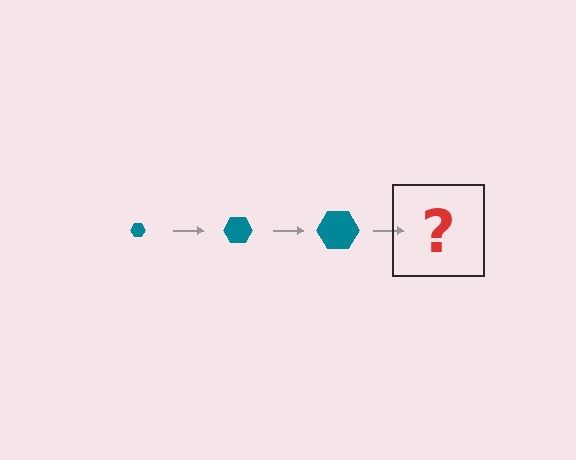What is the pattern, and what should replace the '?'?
The pattern is that the hexagon gets progressively larger each step. The '?' should be a teal hexagon, larger than the previous one.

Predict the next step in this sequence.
The next step is a teal hexagon, larger than the previous one.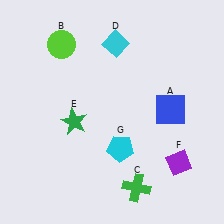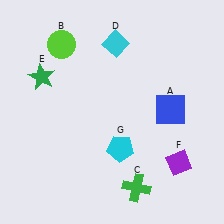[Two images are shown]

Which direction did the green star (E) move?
The green star (E) moved up.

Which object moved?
The green star (E) moved up.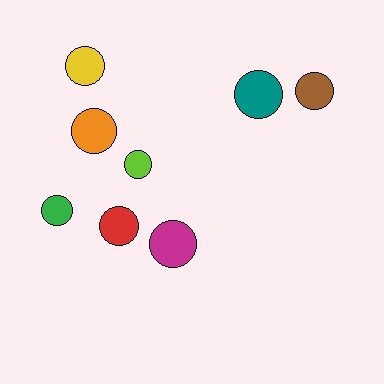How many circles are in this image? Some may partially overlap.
There are 8 circles.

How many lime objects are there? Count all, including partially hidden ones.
There is 1 lime object.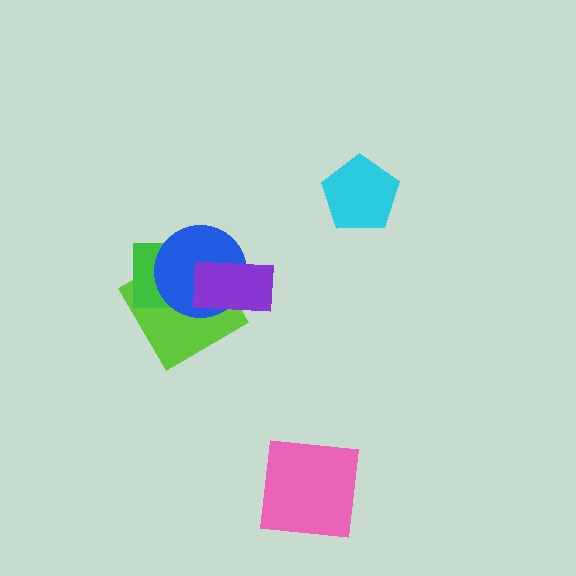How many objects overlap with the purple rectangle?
2 objects overlap with the purple rectangle.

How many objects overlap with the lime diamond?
3 objects overlap with the lime diamond.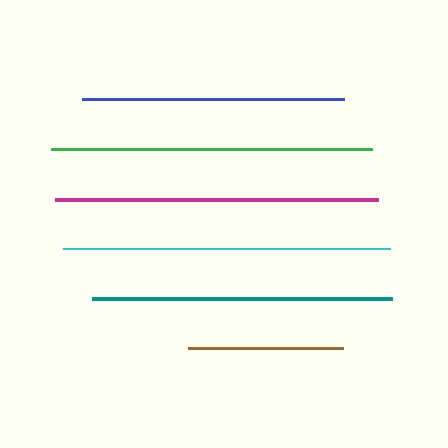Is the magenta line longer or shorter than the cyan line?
The cyan line is longer than the magenta line.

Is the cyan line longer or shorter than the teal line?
The cyan line is longer than the teal line.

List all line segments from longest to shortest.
From longest to shortest: cyan, magenta, green, teal, blue, brown.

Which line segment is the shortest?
The brown line is the shortest at approximately 155 pixels.